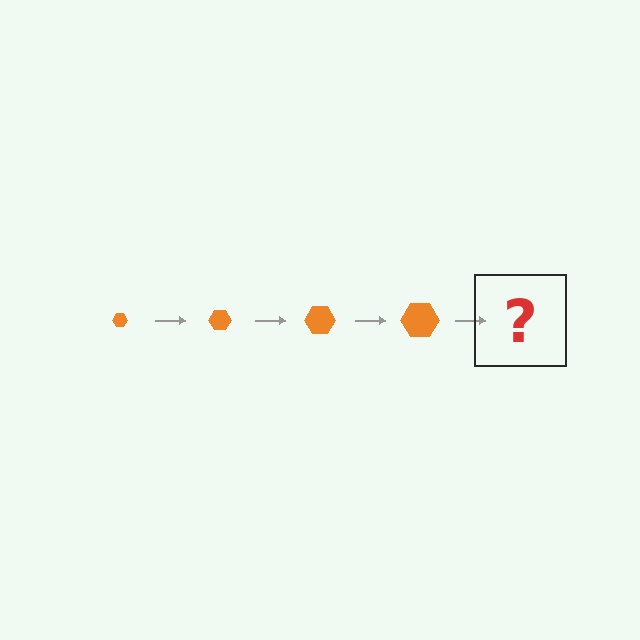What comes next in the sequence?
The next element should be an orange hexagon, larger than the previous one.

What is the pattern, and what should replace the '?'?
The pattern is that the hexagon gets progressively larger each step. The '?' should be an orange hexagon, larger than the previous one.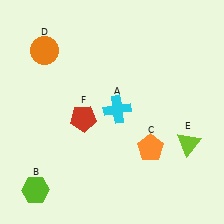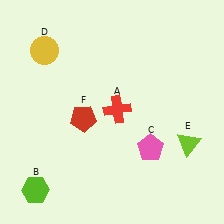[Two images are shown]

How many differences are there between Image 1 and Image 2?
There are 3 differences between the two images.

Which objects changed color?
A changed from cyan to red. C changed from orange to pink. D changed from orange to yellow.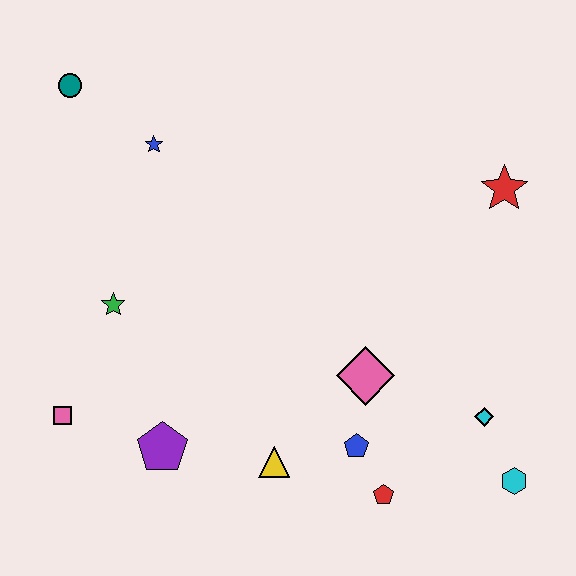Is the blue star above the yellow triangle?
Yes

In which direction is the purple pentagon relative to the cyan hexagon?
The purple pentagon is to the left of the cyan hexagon.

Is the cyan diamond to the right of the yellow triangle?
Yes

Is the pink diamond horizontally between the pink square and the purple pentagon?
No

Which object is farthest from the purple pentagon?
The red star is farthest from the purple pentagon.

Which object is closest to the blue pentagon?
The red pentagon is closest to the blue pentagon.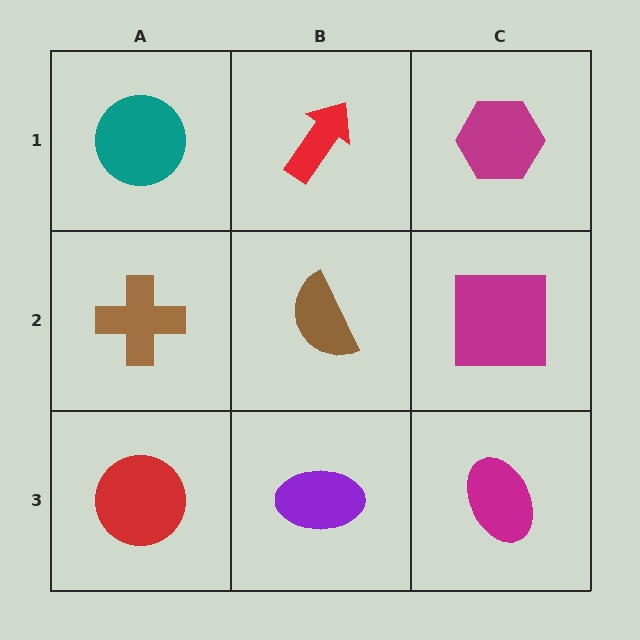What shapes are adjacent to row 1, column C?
A magenta square (row 2, column C), a red arrow (row 1, column B).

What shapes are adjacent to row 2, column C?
A magenta hexagon (row 1, column C), a magenta ellipse (row 3, column C), a brown semicircle (row 2, column B).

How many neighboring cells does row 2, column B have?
4.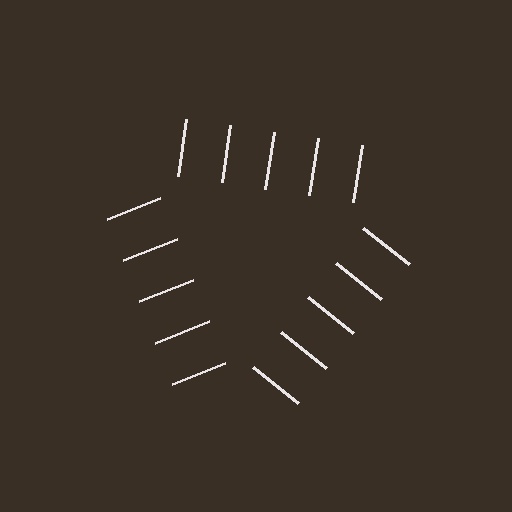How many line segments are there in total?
15 — 5 along each of the 3 edges.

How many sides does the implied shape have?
3 sides — the line-ends trace a triangle.